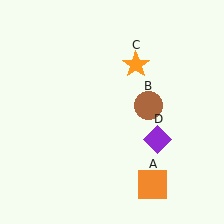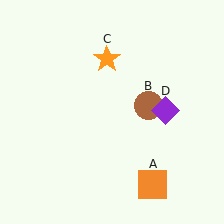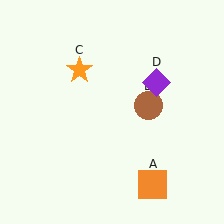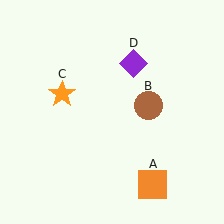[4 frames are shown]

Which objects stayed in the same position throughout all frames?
Orange square (object A) and brown circle (object B) remained stationary.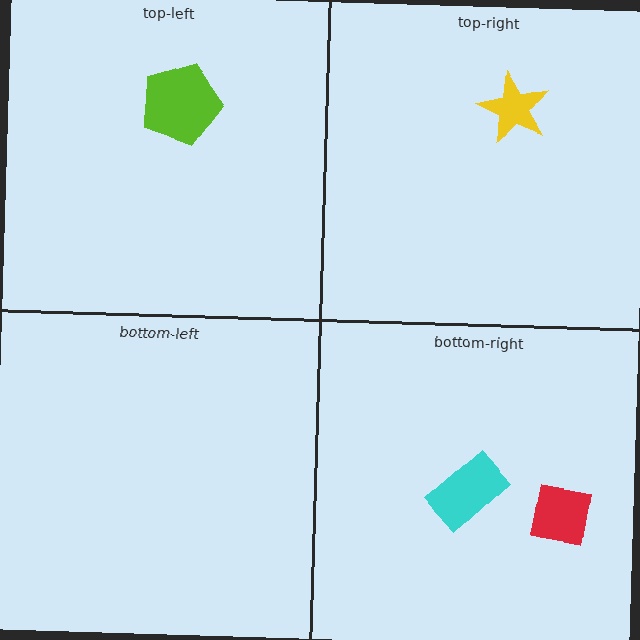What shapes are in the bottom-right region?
The red square, the cyan rectangle.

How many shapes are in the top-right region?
1.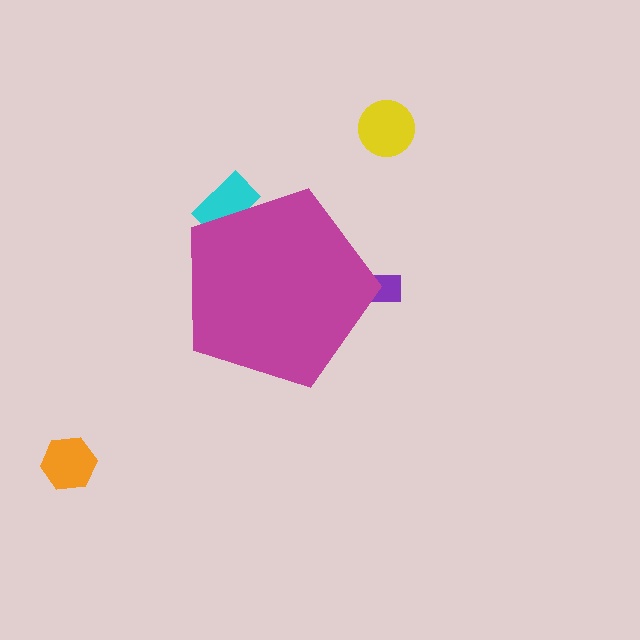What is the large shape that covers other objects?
A magenta pentagon.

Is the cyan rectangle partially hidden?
Yes, the cyan rectangle is partially hidden behind the magenta pentagon.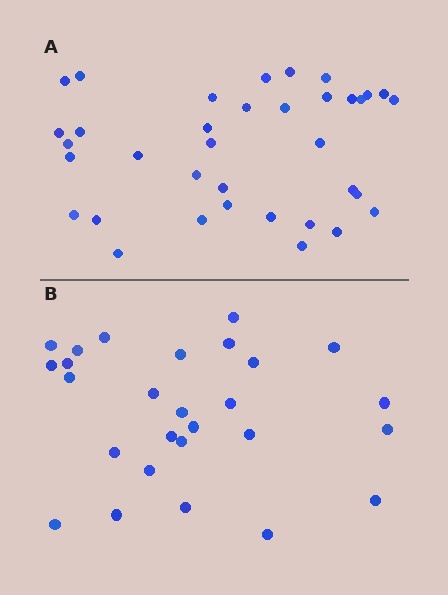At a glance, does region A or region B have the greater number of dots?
Region A (the top region) has more dots.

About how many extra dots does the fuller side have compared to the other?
Region A has roughly 8 or so more dots than region B.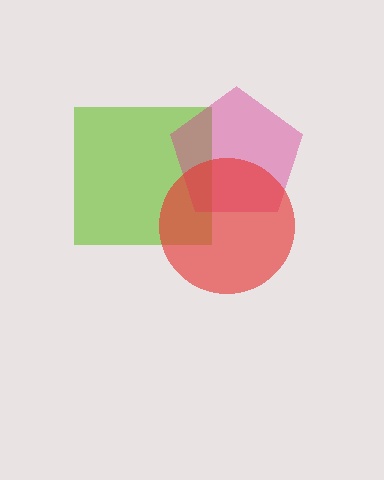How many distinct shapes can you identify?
There are 3 distinct shapes: a lime square, a magenta pentagon, a red circle.